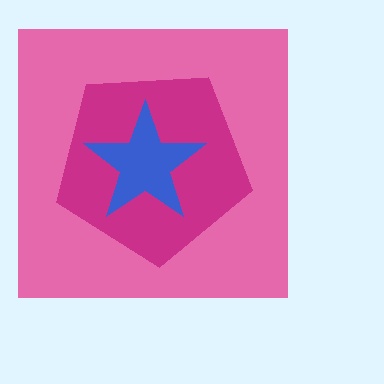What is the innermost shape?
The blue star.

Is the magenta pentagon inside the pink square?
Yes.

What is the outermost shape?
The pink square.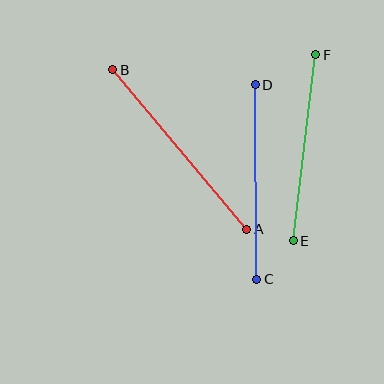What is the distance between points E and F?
The distance is approximately 187 pixels.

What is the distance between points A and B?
The distance is approximately 209 pixels.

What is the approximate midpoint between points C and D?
The midpoint is at approximately (256, 182) pixels.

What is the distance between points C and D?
The distance is approximately 194 pixels.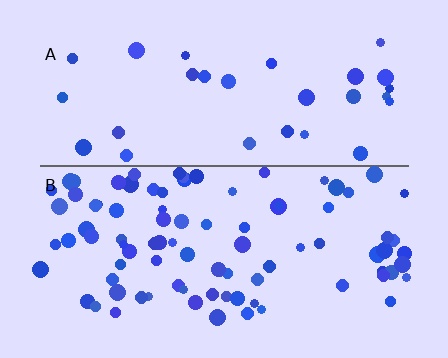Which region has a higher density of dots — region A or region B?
B (the bottom).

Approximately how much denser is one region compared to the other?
Approximately 3.1× — region B over region A.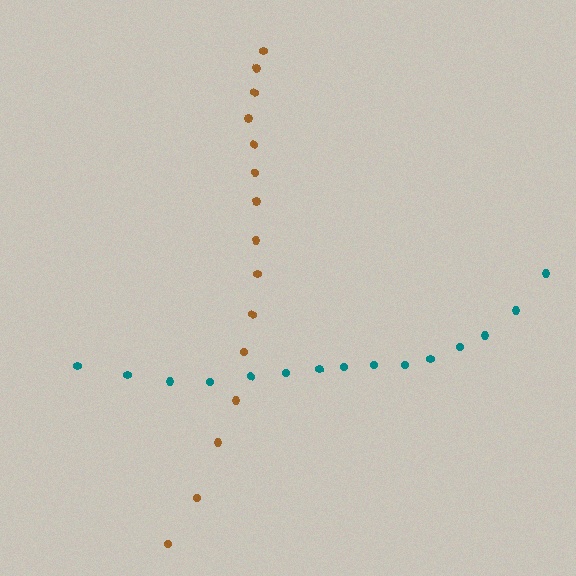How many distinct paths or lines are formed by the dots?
There are 2 distinct paths.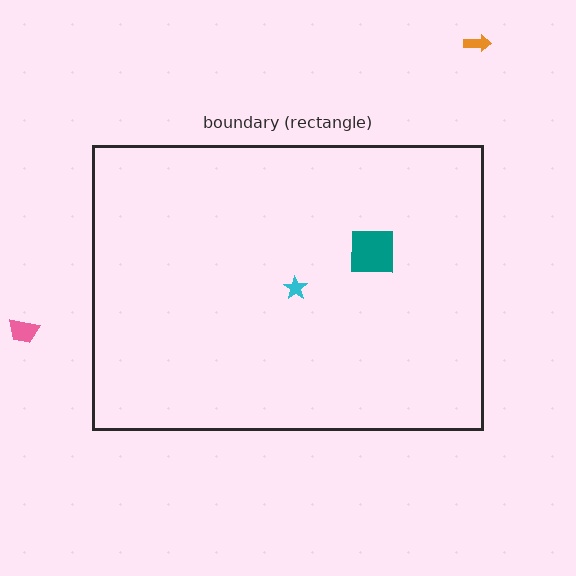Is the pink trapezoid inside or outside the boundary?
Outside.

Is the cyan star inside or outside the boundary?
Inside.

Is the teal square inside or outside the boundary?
Inside.